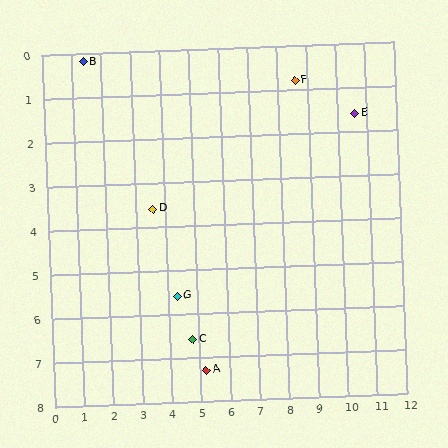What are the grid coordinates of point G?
Point G is at approximately (4.3, 5.6).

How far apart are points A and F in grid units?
Points A and F are about 7.3 grid units apart.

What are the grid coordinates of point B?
Point B is at approximately (1.4, 0.2).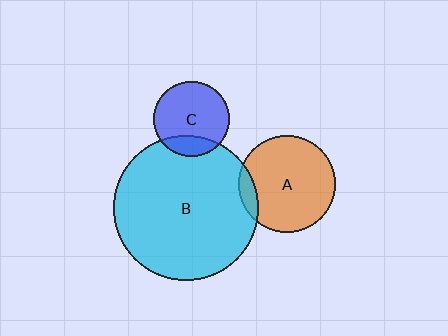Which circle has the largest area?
Circle B (cyan).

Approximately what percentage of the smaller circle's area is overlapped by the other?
Approximately 20%.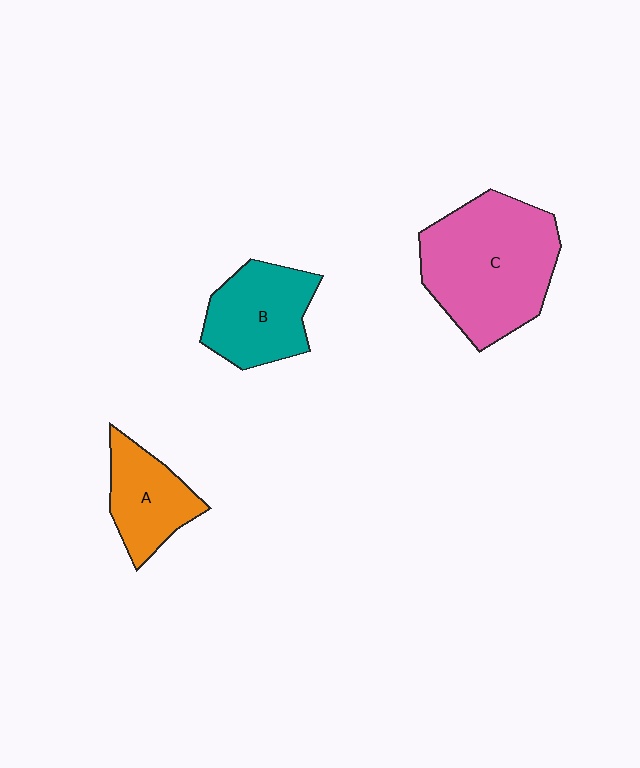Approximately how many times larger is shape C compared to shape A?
Approximately 2.1 times.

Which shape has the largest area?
Shape C (pink).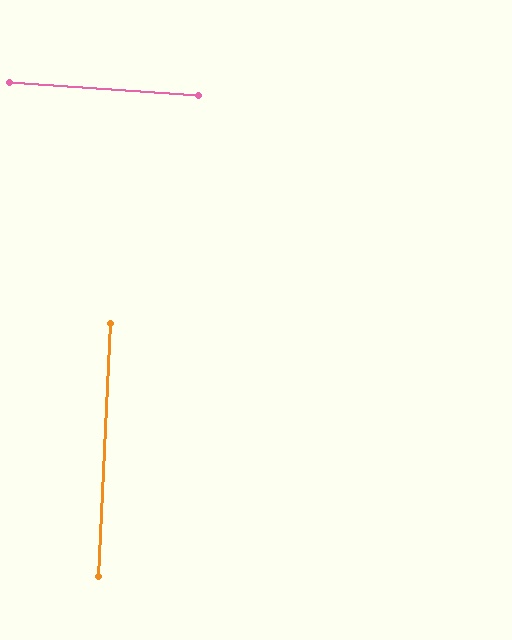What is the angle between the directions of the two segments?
Approximately 89 degrees.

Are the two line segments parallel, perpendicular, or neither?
Perpendicular — they meet at approximately 89°.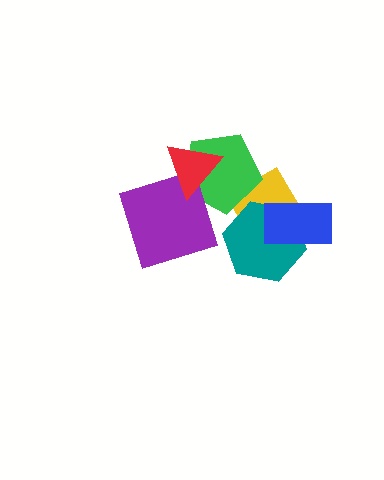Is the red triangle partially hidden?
No, no other shape covers it.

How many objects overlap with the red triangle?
2 objects overlap with the red triangle.